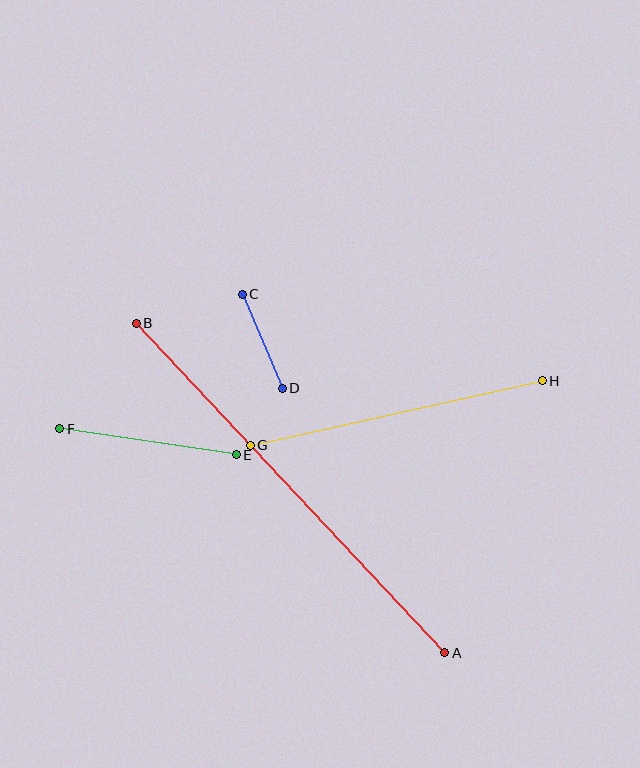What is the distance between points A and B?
The distance is approximately 452 pixels.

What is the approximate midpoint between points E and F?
The midpoint is at approximately (148, 442) pixels.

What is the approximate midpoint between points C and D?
The midpoint is at approximately (262, 341) pixels.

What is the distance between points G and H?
The distance is approximately 299 pixels.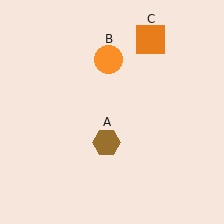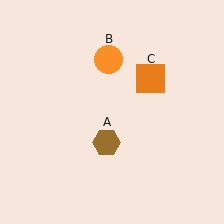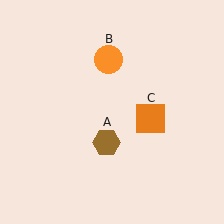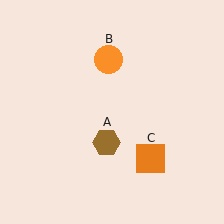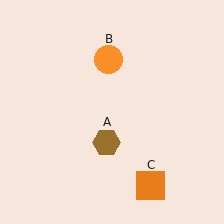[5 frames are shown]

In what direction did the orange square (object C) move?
The orange square (object C) moved down.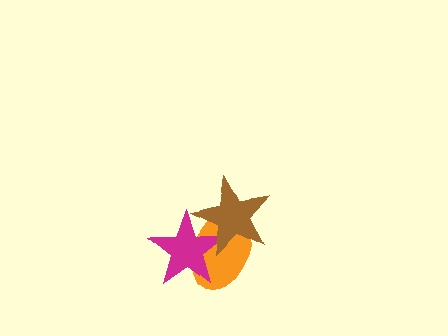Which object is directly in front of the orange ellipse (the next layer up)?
The magenta star is directly in front of the orange ellipse.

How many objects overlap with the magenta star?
2 objects overlap with the magenta star.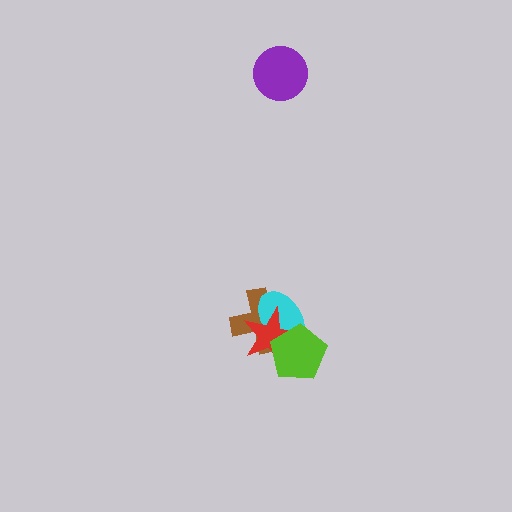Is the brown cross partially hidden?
Yes, it is partially covered by another shape.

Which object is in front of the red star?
The lime pentagon is in front of the red star.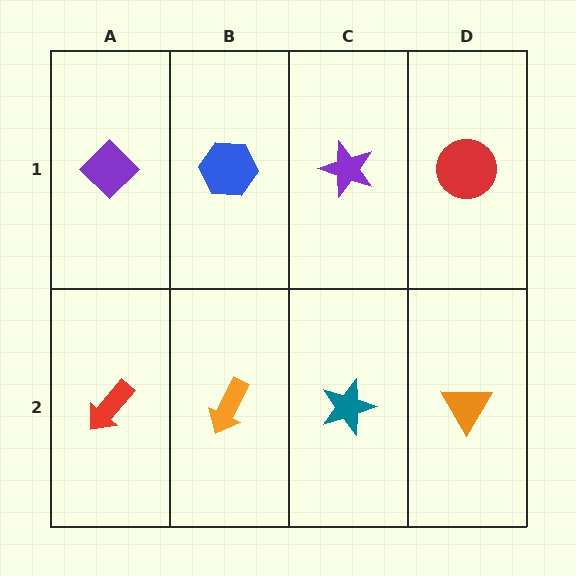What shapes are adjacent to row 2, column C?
A purple star (row 1, column C), an orange arrow (row 2, column B), an orange triangle (row 2, column D).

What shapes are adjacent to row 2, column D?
A red circle (row 1, column D), a teal star (row 2, column C).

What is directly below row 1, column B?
An orange arrow.